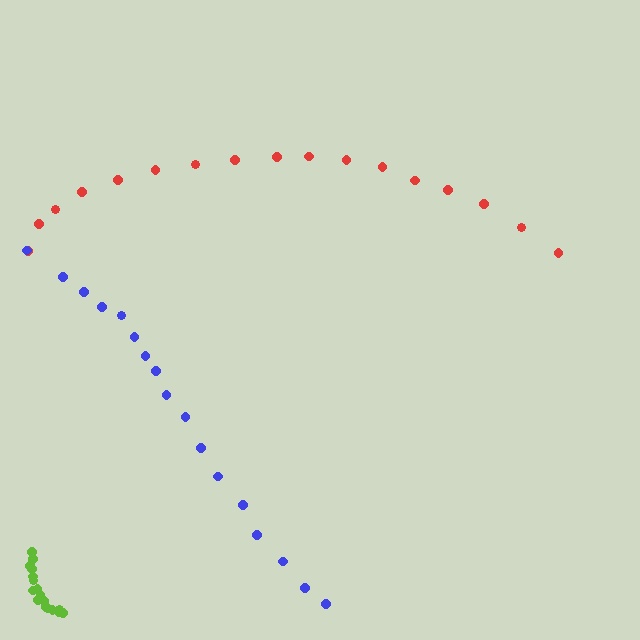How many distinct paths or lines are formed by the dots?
There are 3 distinct paths.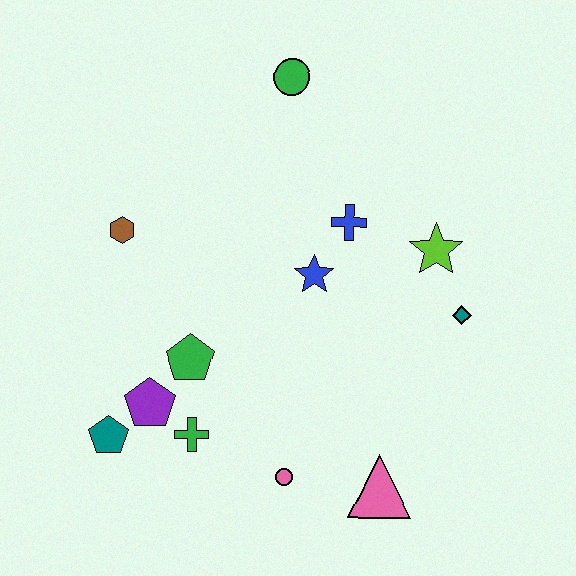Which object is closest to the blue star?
The blue cross is closest to the blue star.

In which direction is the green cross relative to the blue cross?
The green cross is below the blue cross.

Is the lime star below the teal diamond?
No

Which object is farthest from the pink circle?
The green circle is farthest from the pink circle.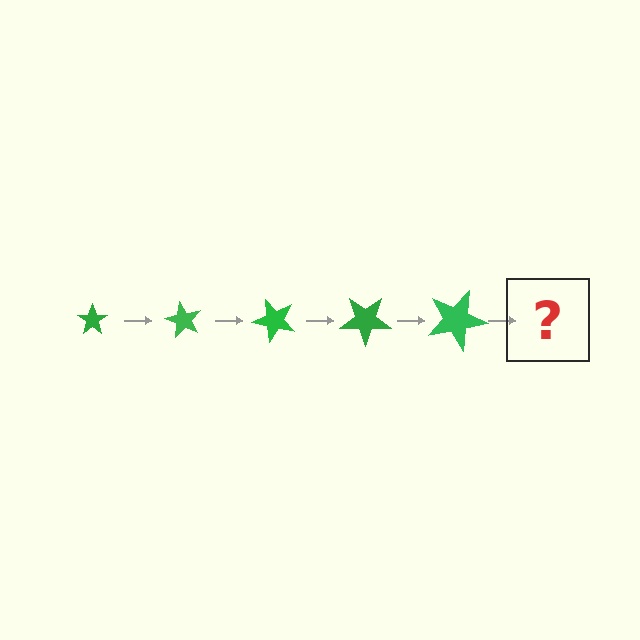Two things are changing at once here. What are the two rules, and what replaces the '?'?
The two rules are that the star grows larger each step and it rotates 60 degrees each step. The '?' should be a star, larger than the previous one and rotated 300 degrees from the start.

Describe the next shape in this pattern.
It should be a star, larger than the previous one and rotated 300 degrees from the start.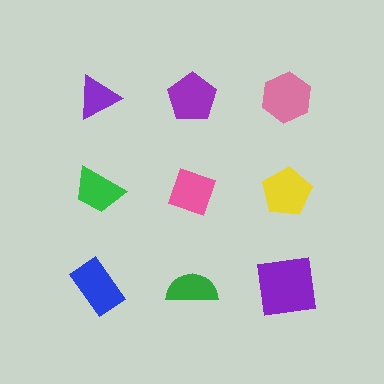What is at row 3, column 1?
A blue rectangle.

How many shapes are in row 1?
3 shapes.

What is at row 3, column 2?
A green semicircle.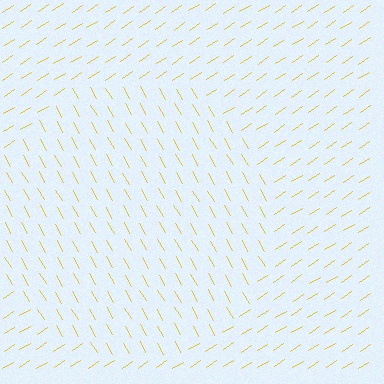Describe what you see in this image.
The image is filled with small yellow line segments. A circle region in the image has lines oriented differently from the surrounding lines, creating a visible texture boundary.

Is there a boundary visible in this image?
Yes, there is a texture boundary formed by a change in line orientation.